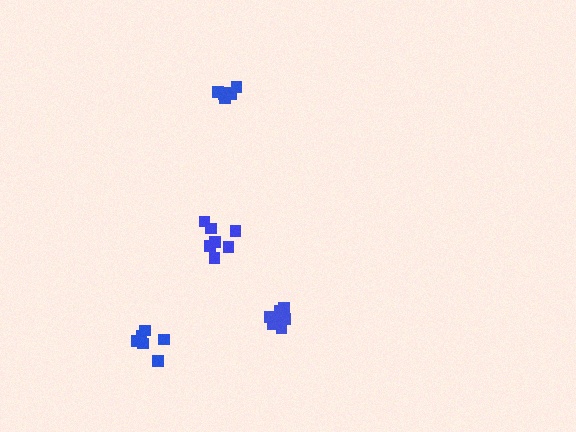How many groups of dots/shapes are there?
There are 4 groups.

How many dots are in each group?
Group 1: 6 dots, Group 2: 7 dots, Group 3: 8 dots, Group 4: 6 dots (27 total).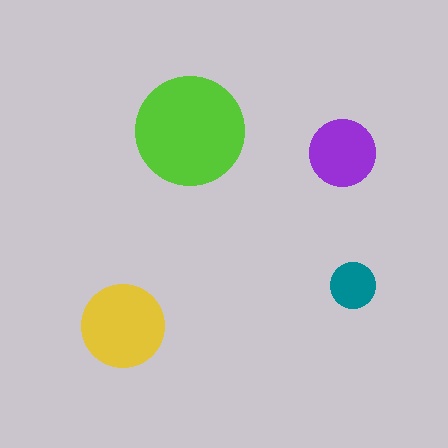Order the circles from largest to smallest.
the lime one, the yellow one, the purple one, the teal one.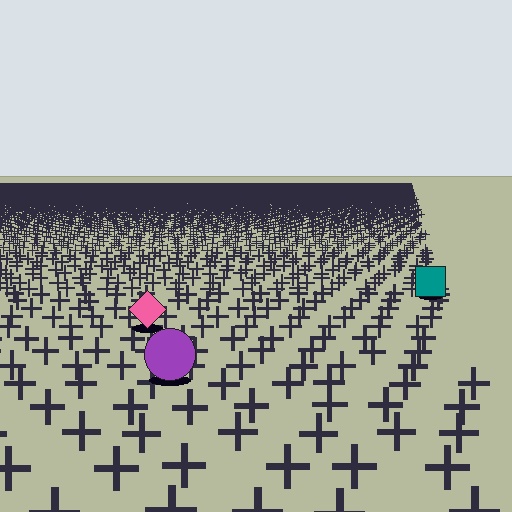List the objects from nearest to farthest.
From nearest to farthest: the purple circle, the pink diamond, the teal square.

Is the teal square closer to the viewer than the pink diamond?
No. The pink diamond is closer — you can tell from the texture gradient: the ground texture is coarser near it.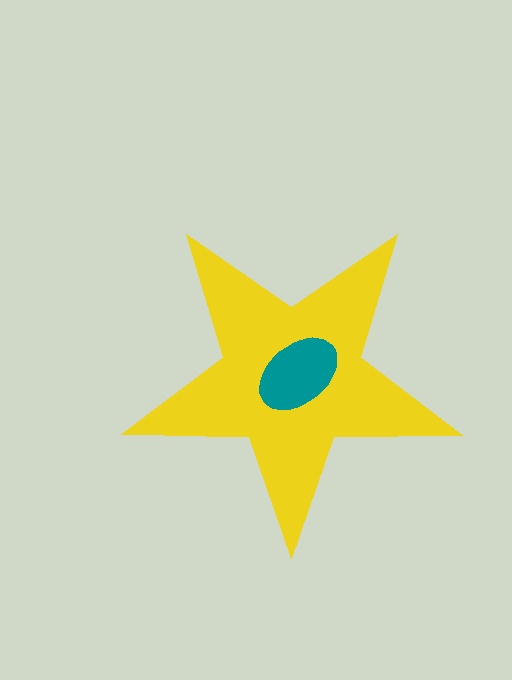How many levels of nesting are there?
2.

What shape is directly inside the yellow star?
The teal ellipse.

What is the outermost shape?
The yellow star.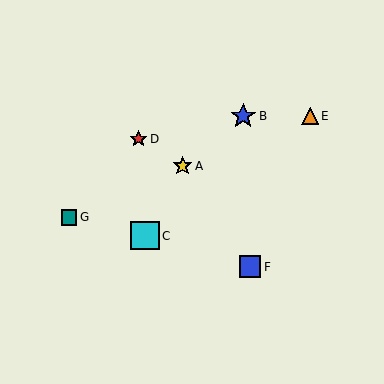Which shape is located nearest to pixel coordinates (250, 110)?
The blue star (labeled B) at (243, 116) is nearest to that location.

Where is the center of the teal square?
The center of the teal square is at (69, 217).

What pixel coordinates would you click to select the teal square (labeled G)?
Click at (69, 217) to select the teal square G.